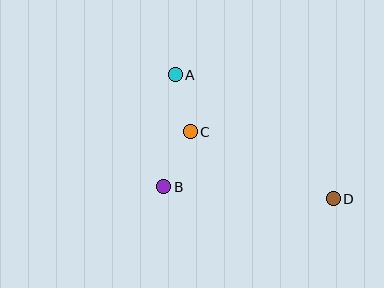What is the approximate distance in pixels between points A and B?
The distance between A and B is approximately 113 pixels.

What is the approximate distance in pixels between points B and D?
The distance between B and D is approximately 170 pixels.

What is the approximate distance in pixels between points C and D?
The distance between C and D is approximately 158 pixels.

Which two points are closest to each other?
Points A and C are closest to each other.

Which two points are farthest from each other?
Points A and D are farthest from each other.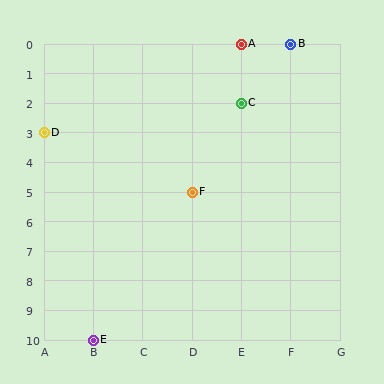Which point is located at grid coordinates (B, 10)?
Point E is at (B, 10).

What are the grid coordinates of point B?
Point B is at grid coordinates (F, 0).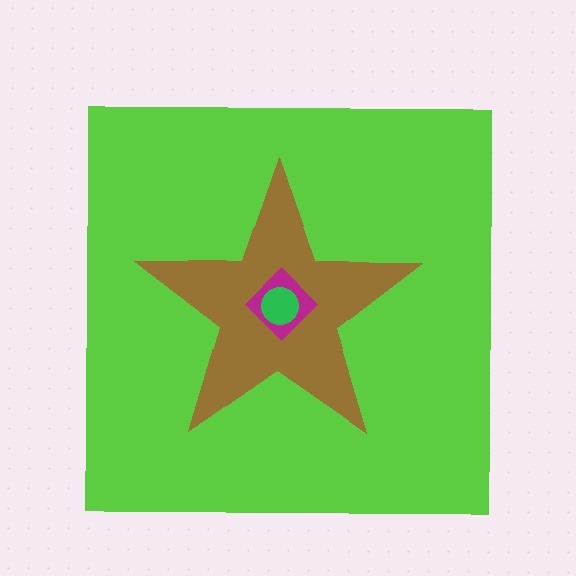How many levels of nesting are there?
4.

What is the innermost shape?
The green circle.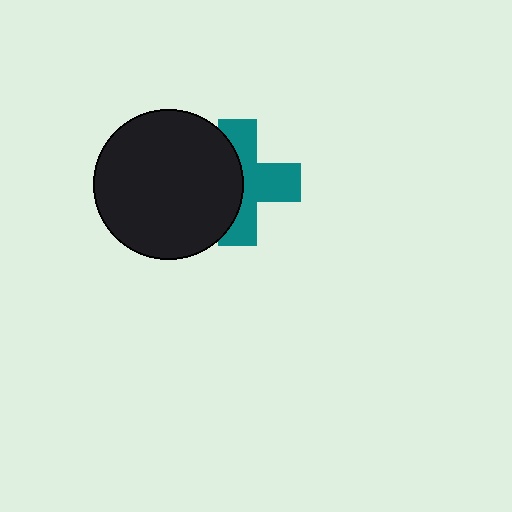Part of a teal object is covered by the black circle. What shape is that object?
It is a cross.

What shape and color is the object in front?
The object in front is a black circle.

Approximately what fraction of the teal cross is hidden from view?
Roughly 45% of the teal cross is hidden behind the black circle.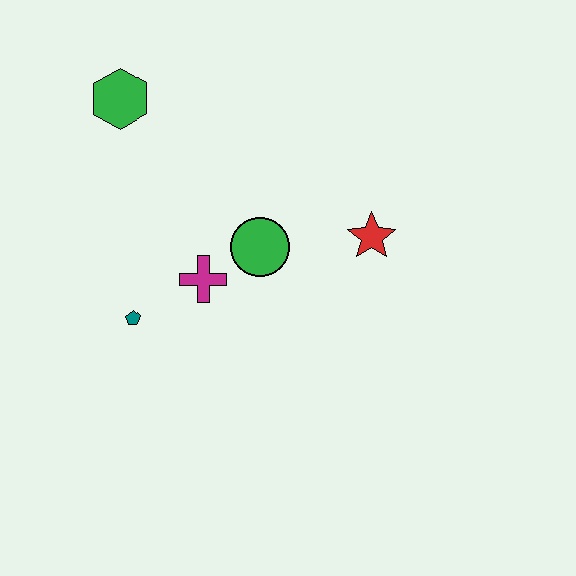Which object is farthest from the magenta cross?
The green hexagon is farthest from the magenta cross.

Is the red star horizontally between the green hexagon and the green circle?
No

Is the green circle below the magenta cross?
No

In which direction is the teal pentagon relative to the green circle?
The teal pentagon is to the left of the green circle.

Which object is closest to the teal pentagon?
The magenta cross is closest to the teal pentagon.